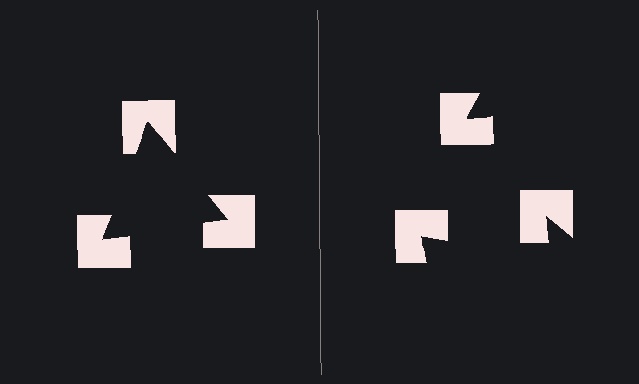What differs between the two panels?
The notched squares are positioned identically on both sides; only the wedge orientations differ. On the left they align to a triangle; on the right they are misaligned.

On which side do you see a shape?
An illusory triangle appears on the left side. On the right side the wedge cuts are rotated, so no coherent shape forms.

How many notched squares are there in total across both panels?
6 — 3 on each side.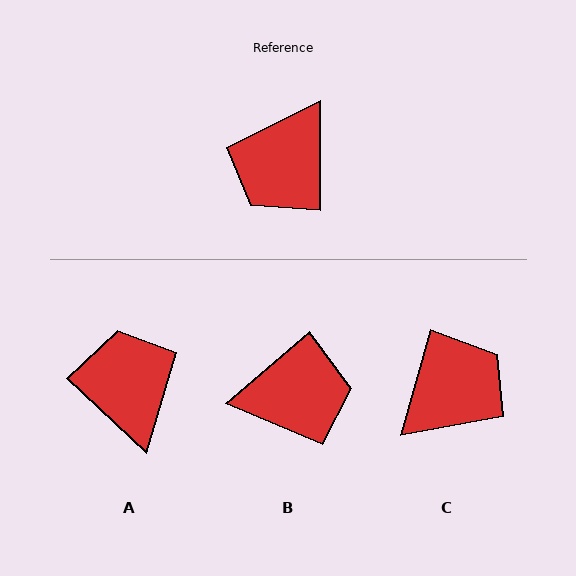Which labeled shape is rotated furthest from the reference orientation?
C, about 164 degrees away.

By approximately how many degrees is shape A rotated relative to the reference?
Approximately 133 degrees clockwise.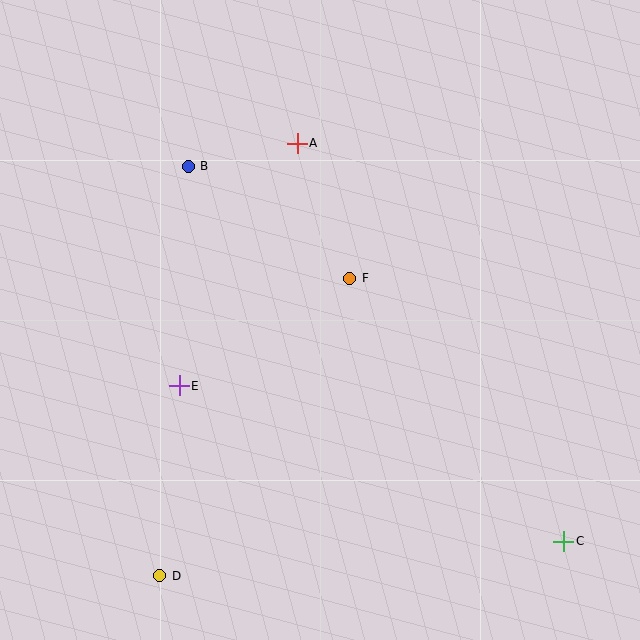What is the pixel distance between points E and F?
The distance between E and F is 202 pixels.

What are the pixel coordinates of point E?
Point E is at (179, 386).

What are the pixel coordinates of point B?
Point B is at (188, 166).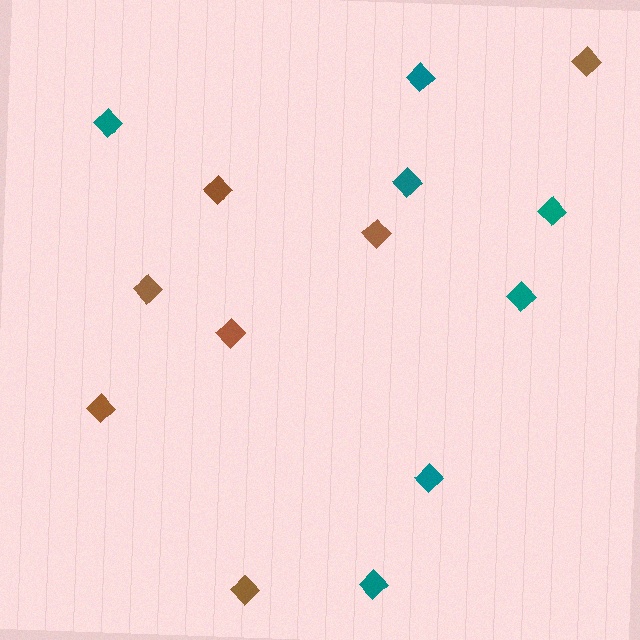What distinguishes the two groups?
There are 2 groups: one group of teal diamonds (7) and one group of brown diamonds (7).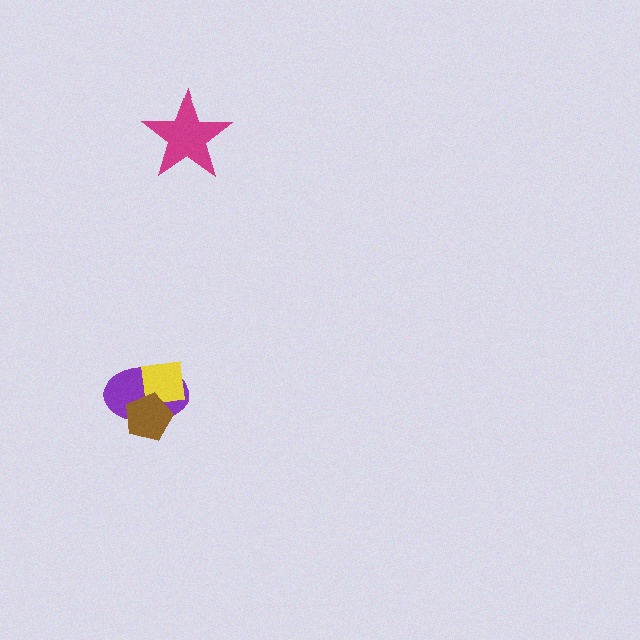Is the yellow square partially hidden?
Yes, it is partially covered by another shape.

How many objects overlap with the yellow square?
2 objects overlap with the yellow square.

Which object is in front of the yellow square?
The brown pentagon is in front of the yellow square.